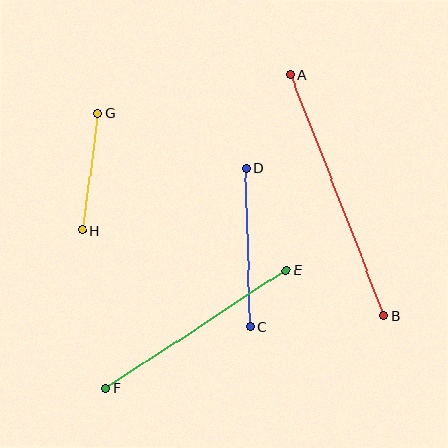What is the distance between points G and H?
The distance is approximately 119 pixels.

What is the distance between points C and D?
The distance is approximately 159 pixels.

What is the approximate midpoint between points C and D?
The midpoint is at approximately (248, 248) pixels.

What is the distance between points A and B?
The distance is approximately 259 pixels.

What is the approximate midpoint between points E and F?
The midpoint is at approximately (196, 329) pixels.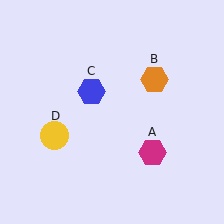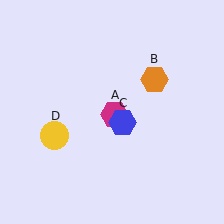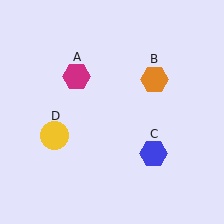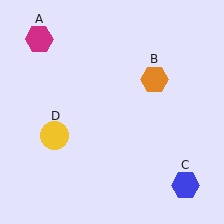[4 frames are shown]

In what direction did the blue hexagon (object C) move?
The blue hexagon (object C) moved down and to the right.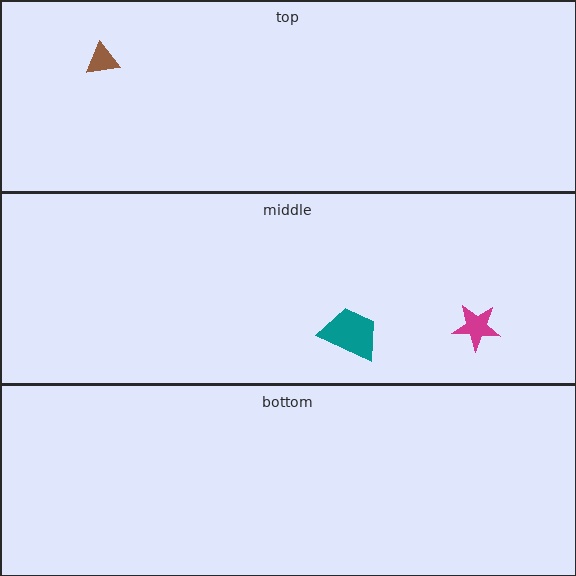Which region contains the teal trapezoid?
The middle region.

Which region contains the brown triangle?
The top region.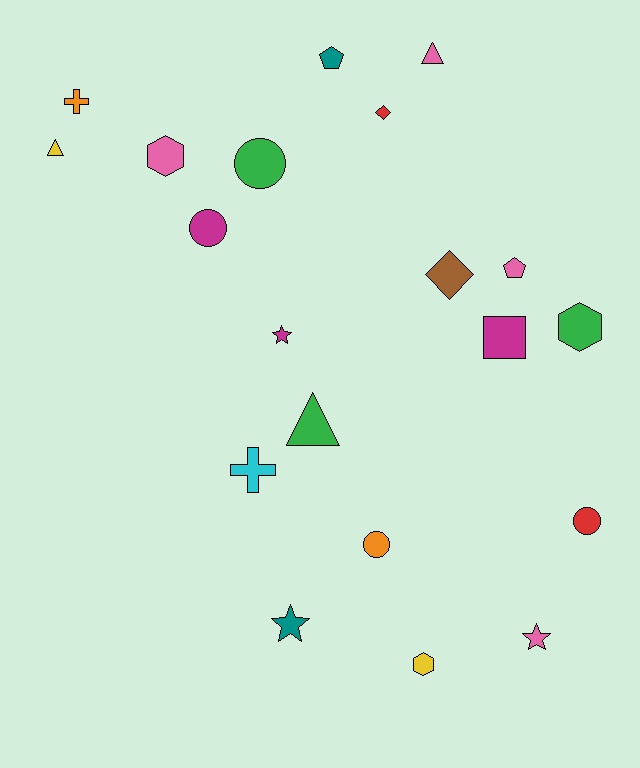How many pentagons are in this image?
There are 2 pentagons.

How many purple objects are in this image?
There are no purple objects.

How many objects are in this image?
There are 20 objects.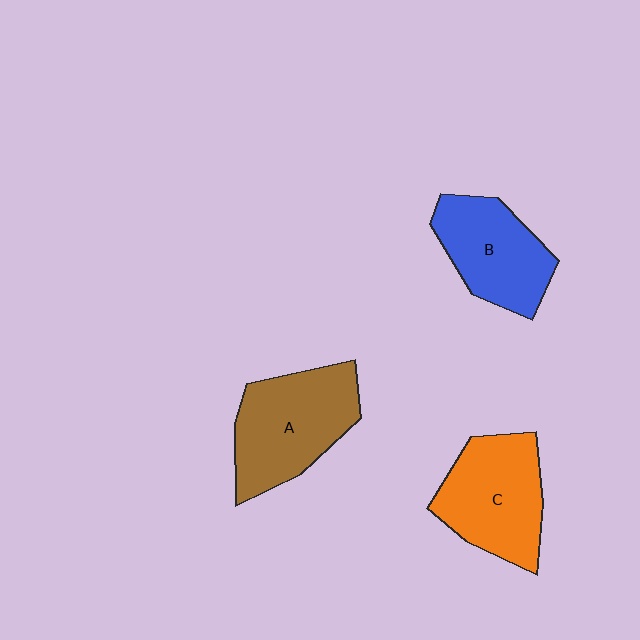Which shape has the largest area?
Shape A (brown).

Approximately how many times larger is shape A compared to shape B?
Approximately 1.2 times.